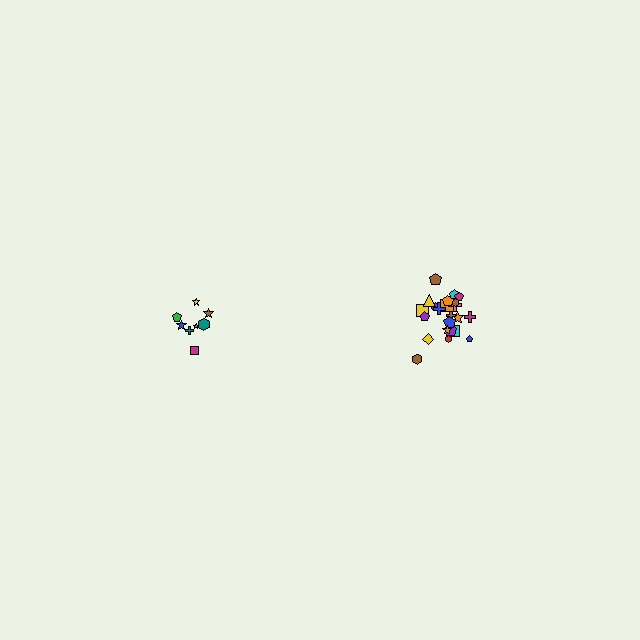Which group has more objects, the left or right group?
The right group.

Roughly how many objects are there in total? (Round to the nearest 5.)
Roughly 35 objects in total.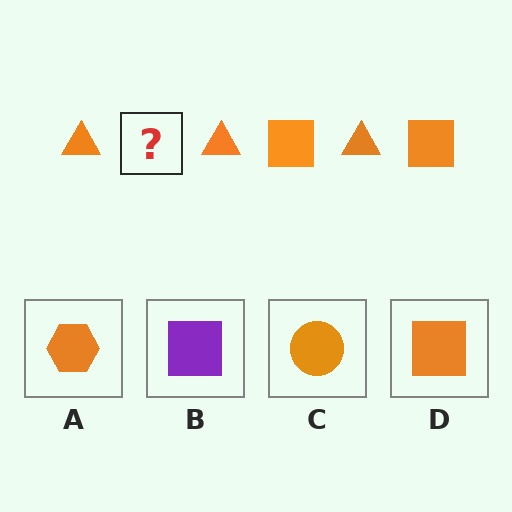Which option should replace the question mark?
Option D.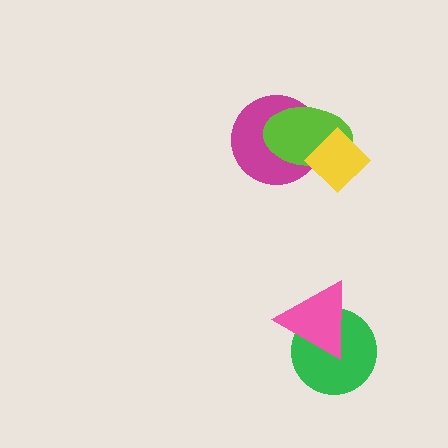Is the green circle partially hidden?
Yes, it is partially covered by another shape.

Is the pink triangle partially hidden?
No, no other shape covers it.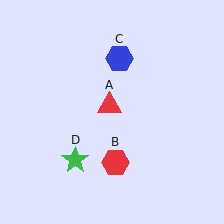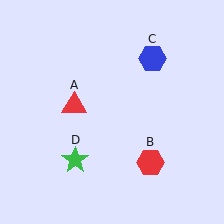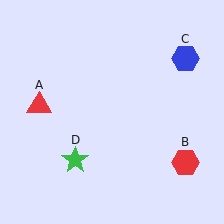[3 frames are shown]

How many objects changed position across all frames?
3 objects changed position: red triangle (object A), red hexagon (object B), blue hexagon (object C).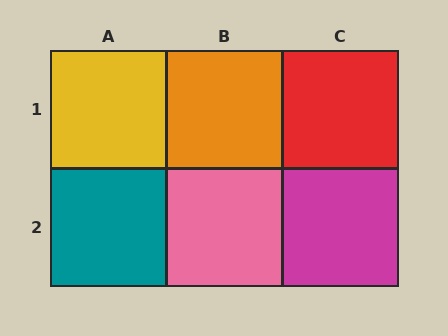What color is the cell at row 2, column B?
Pink.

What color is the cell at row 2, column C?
Magenta.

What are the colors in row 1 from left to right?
Yellow, orange, red.